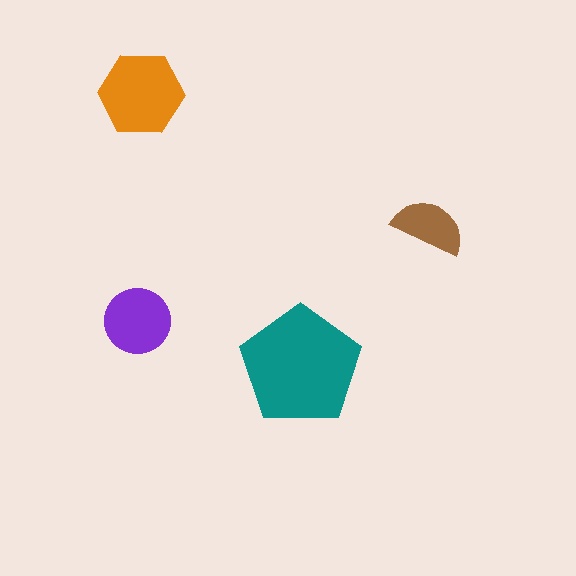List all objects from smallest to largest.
The brown semicircle, the purple circle, the orange hexagon, the teal pentagon.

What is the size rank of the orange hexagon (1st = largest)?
2nd.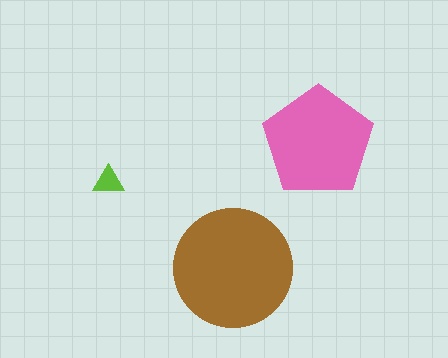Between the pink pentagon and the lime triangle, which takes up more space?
The pink pentagon.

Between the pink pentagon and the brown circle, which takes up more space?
The brown circle.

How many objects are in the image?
There are 3 objects in the image.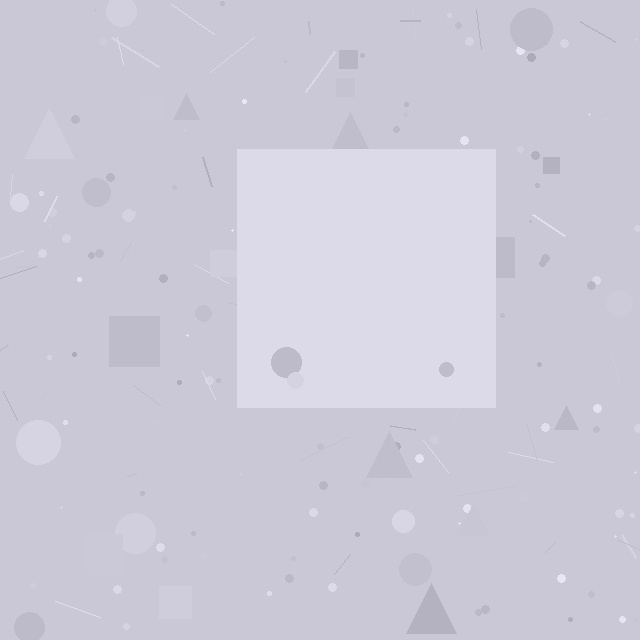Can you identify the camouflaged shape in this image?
The camouflaged shape is a square.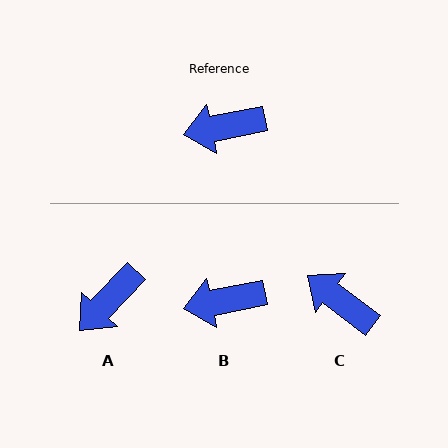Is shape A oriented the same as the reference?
No, it is off by about 35 degrees.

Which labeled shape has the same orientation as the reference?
B.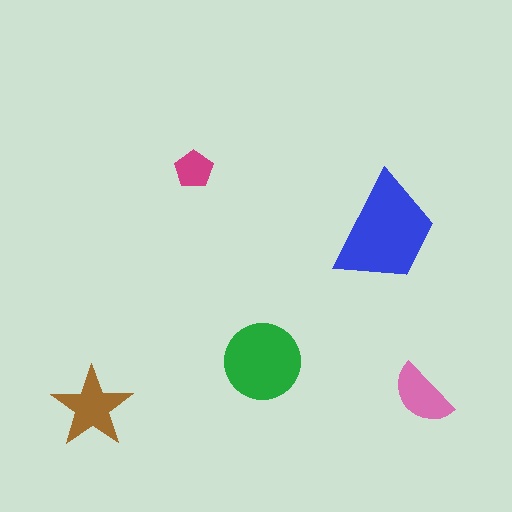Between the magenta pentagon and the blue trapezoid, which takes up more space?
The blue trapezoid.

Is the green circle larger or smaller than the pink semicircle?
Larger.